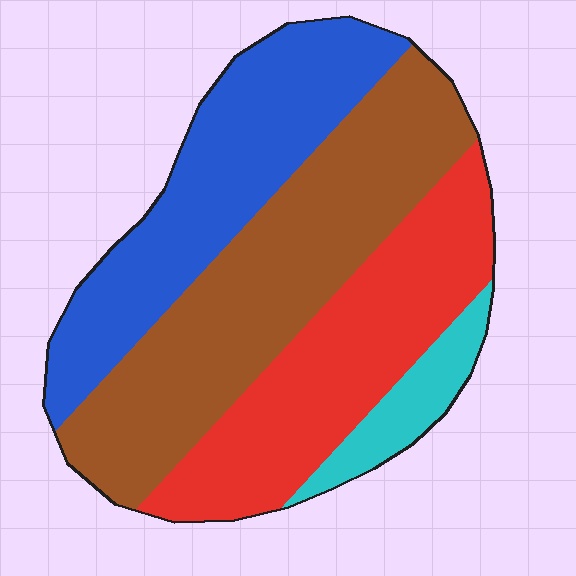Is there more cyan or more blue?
Blue.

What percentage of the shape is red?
Red covers roughly 30% of the shape.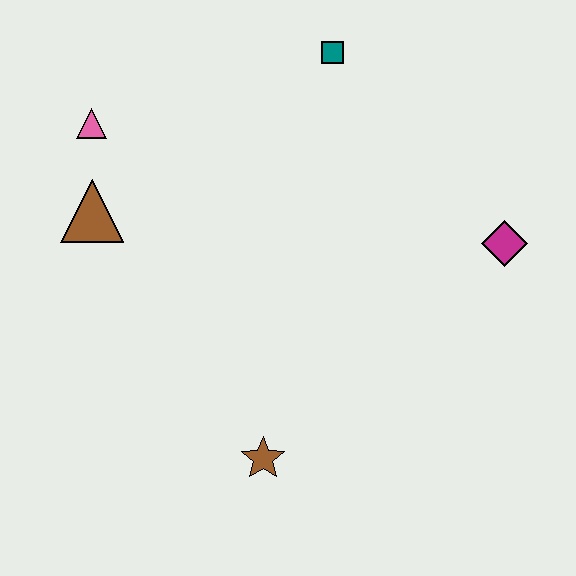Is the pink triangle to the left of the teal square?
Yes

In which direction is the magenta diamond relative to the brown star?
The magenta diamond is to the right of the brown star.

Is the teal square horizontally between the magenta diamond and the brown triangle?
Yes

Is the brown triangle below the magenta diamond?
No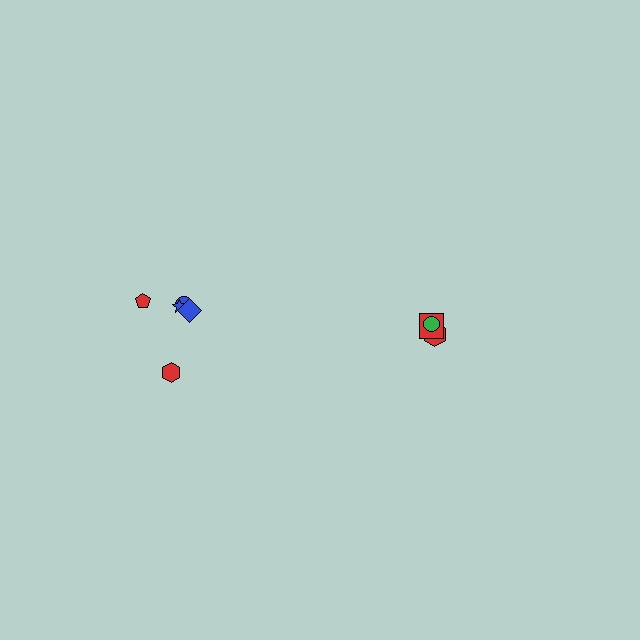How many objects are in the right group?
There are 3 objects.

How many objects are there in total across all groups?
There are 8 objects.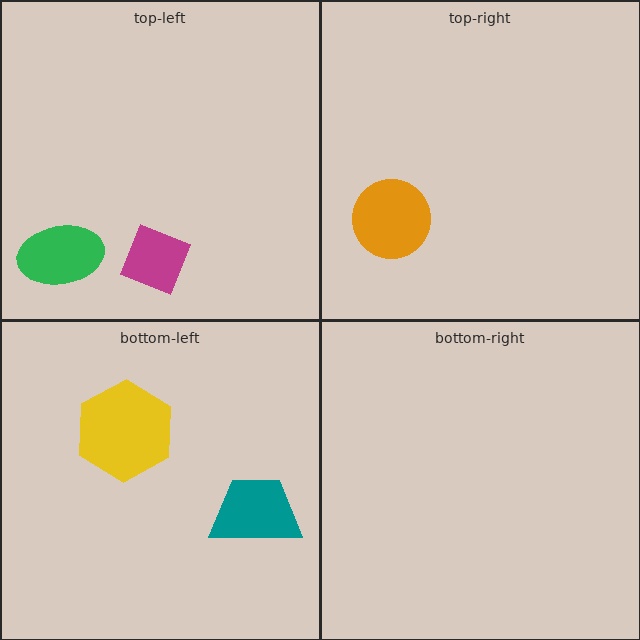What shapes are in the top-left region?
The magenta diamond, the green ellipse.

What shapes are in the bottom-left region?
The teal trapezoid, the yellow hexagon.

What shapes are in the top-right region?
The orange circle.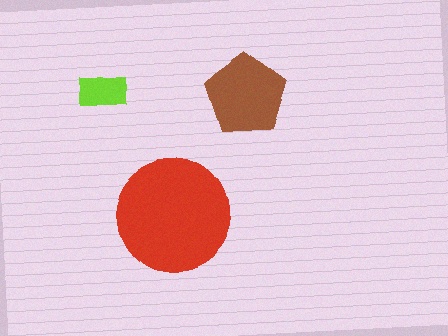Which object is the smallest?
The lime rectangle.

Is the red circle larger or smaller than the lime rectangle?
Larger.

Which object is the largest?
The red circle.